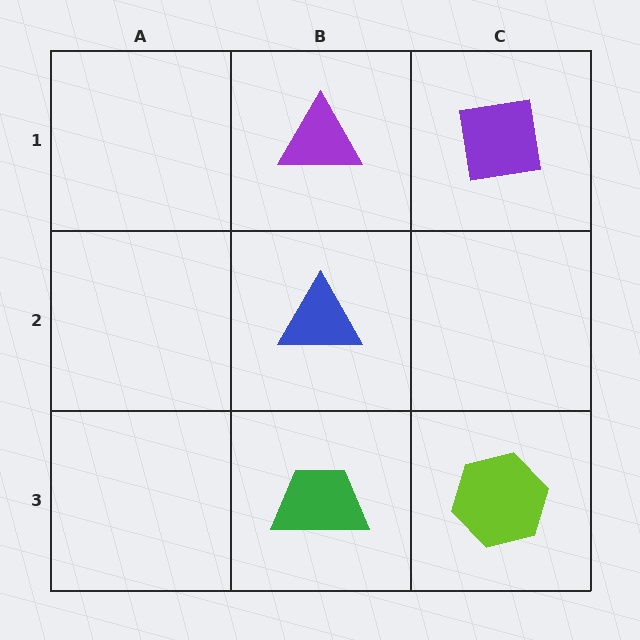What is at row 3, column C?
A lime hexagon.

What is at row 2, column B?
A blue triangle.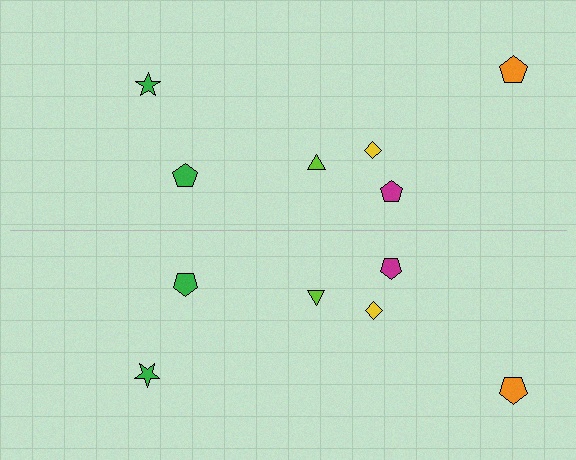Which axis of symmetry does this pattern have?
The pattern has a horizontal axis of symmetry running through the center of the image.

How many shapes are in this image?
There are 12 shapes in this image.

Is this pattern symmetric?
Yes, this pattern has bilateral (reflection) symmetry.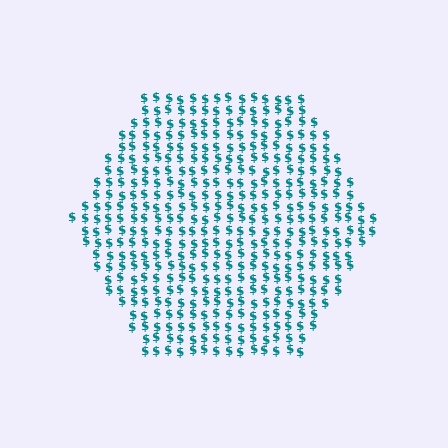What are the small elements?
The small elements are dollar signs.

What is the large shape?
The large shape is a hexagon.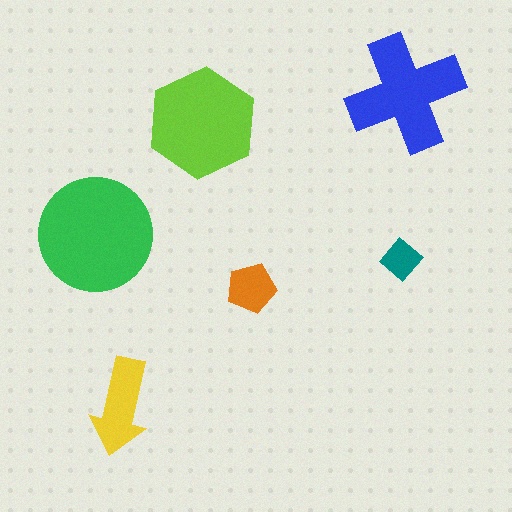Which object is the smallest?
The teal diamond.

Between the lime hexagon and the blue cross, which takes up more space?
The lime hexagon.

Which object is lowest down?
The yellow arrow is bottommost.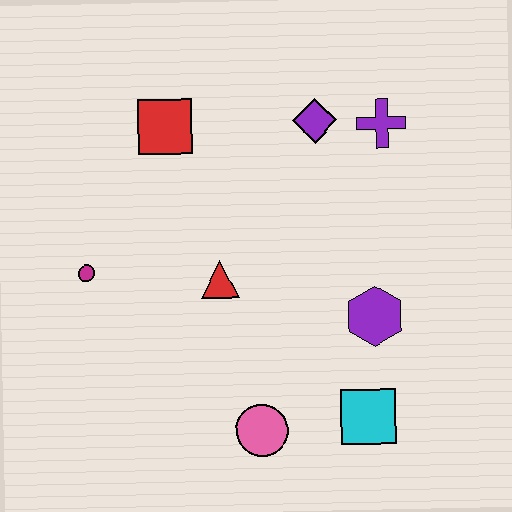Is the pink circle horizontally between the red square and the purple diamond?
Yes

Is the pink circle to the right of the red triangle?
Yes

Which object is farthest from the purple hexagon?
The magenta circle is farthest from the purple hexagon.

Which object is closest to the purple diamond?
The purple cross is closest to the purple diamond.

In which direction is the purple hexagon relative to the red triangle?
The purple hexagon is to the right of the red triangle.